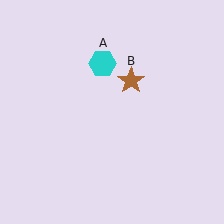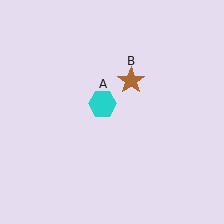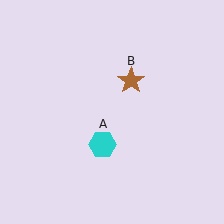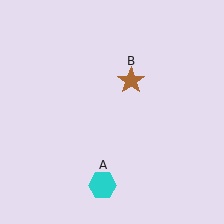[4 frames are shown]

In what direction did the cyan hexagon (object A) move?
The cyan hexagon (object A) moved down.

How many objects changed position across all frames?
1 object changed position: cyan hexagon (object A).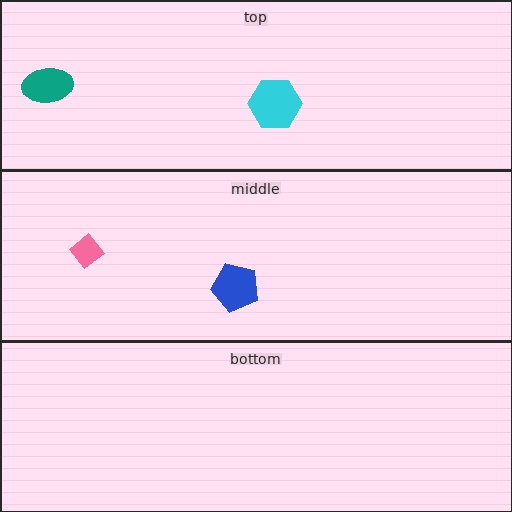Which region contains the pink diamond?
The middle region.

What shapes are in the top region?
The cyan hexagon, the teal ellipse.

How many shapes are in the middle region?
2.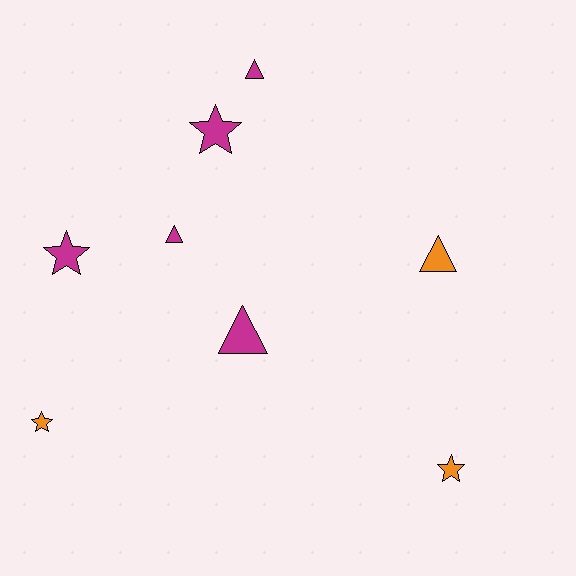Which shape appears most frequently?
Star, with 4 objects.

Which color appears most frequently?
Magenta, with 5 objects.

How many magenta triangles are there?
There are 3 magenta triangles.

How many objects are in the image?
There are 8 objects.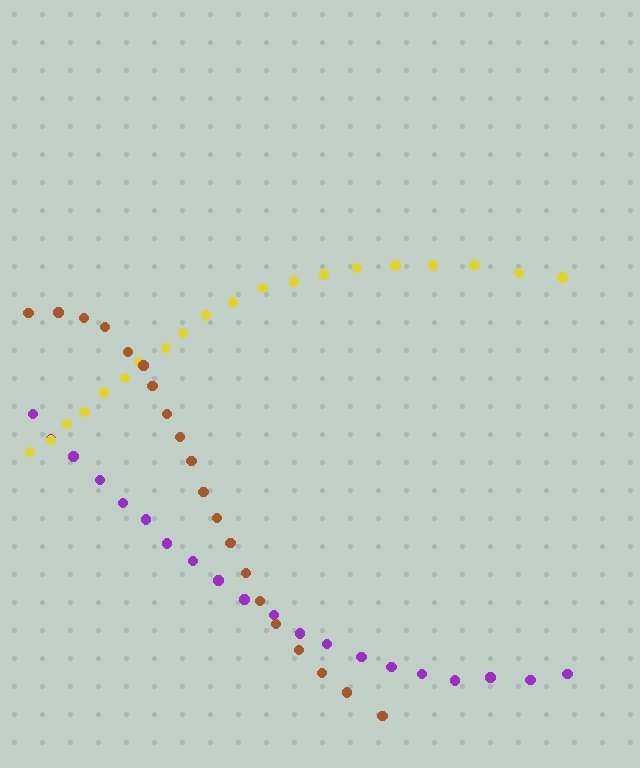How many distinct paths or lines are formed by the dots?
There are 3 distinct paths.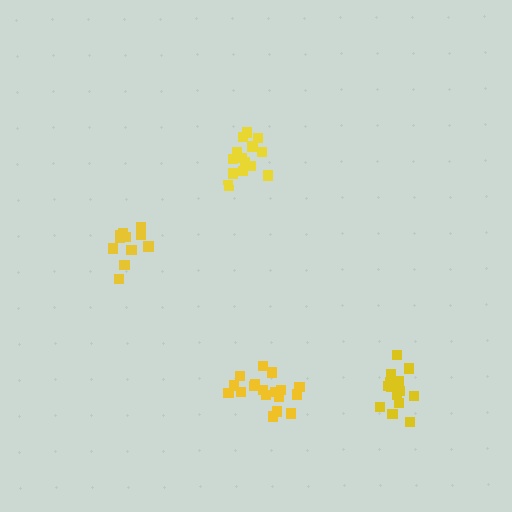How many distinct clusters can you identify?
There are 4 distinct clusters.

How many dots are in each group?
Group 1: 12 dots, Group 2: 14 dots, Group 3: 15 dots, Group 4: 18 dots (59 total).